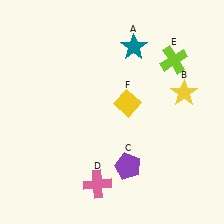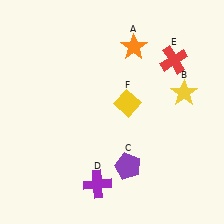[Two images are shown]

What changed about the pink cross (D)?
In Image 1, D is pink. In Image 2, it changed to purple.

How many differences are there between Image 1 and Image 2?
There are 3 differences between the two images.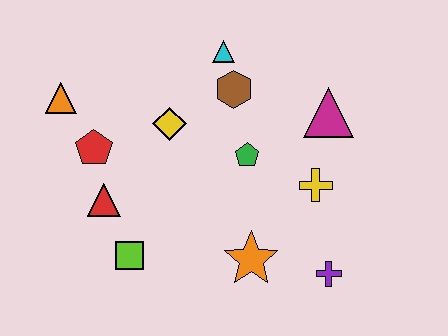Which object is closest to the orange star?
The purple cross is closest to the orange star.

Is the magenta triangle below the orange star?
No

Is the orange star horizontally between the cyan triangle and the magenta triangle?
Yes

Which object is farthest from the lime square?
The magenta triangle is farthest from the lime square.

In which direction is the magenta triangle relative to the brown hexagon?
The magenta triangle is to the right of the brown hexagon.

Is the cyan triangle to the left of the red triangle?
No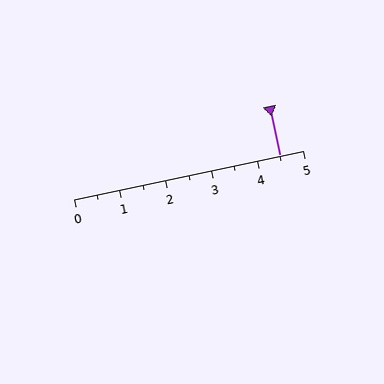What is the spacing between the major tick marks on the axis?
The major ticks are spaced 1 apart.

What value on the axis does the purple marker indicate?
The marker indicates approximately 4.5.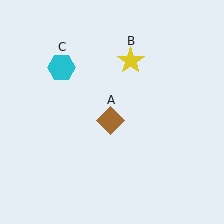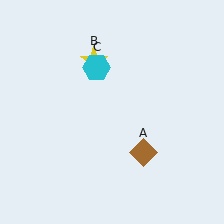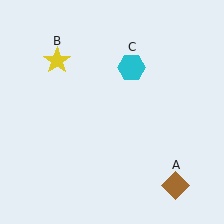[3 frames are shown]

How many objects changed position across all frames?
3 objects changed position: brown diamond (object A), yellow star (object B), cyan hexagon (object C).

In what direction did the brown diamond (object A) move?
The brown diamond (object A) moved down and to the right.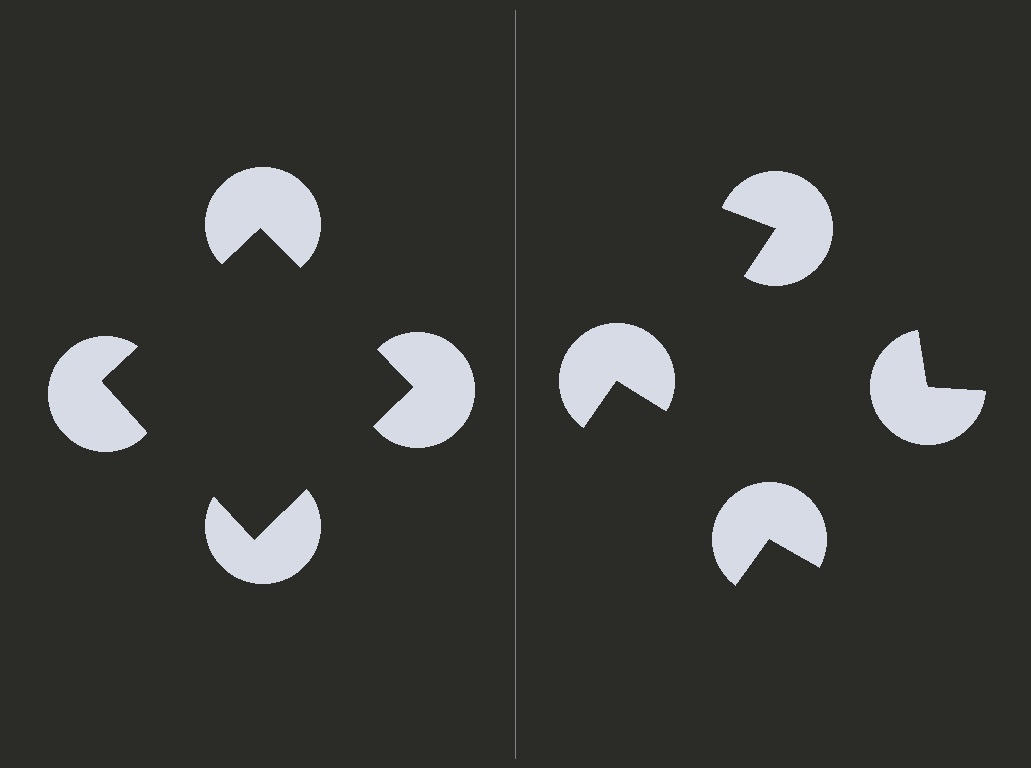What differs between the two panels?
The pac-man discs are positioned identically on both sides; only the wedge orientations differ. On the left they align to a square; on the right they are misaligned.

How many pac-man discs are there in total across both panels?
8 — 4 on each side.